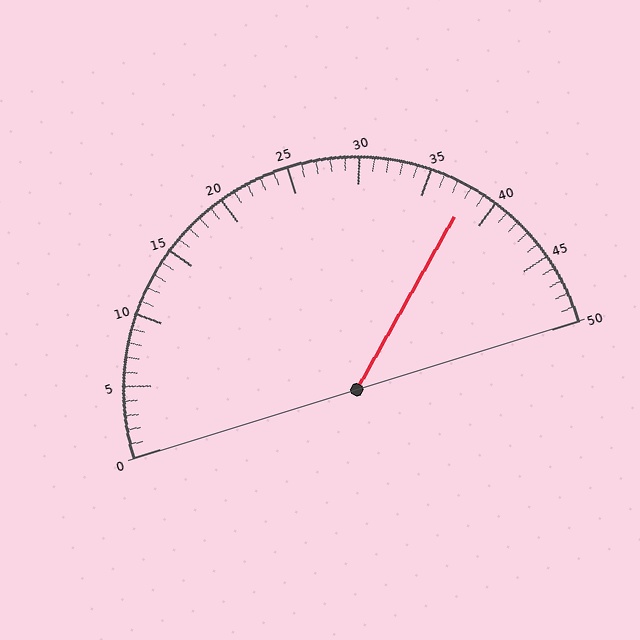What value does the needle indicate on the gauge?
The needle indicates approximately 38.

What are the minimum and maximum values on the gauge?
The gauge ranges from 0 to 50.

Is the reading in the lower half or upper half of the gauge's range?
The reading is in the upper half of the range (0 to 50).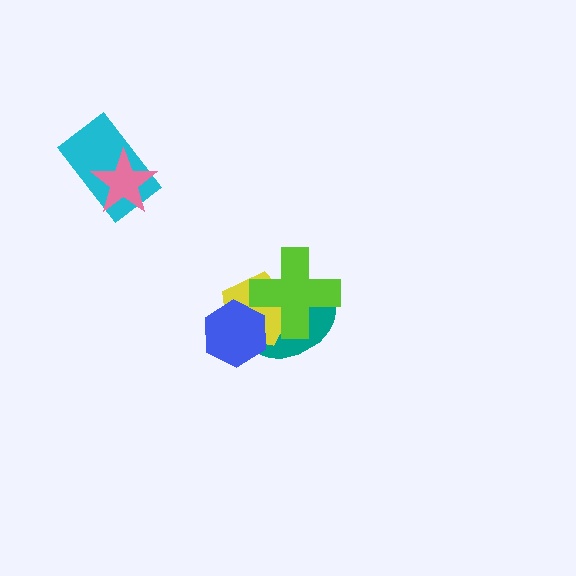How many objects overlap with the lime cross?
2 objects overlap with the lime cross.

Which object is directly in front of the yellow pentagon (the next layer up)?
The blue hexagon is directly in front of the yellow pentagon.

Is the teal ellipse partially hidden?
Yes, it is partially covered by another shape.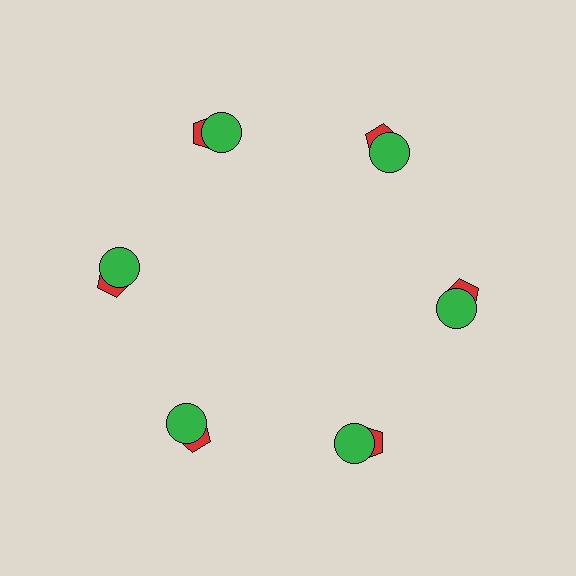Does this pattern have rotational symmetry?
Yes, this pattern has 6-fold rotational symmetry. It looks the same after rotating 60 degrees around the center.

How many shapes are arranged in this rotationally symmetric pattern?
There are 12 shapes, arranged in 6 groups of 2.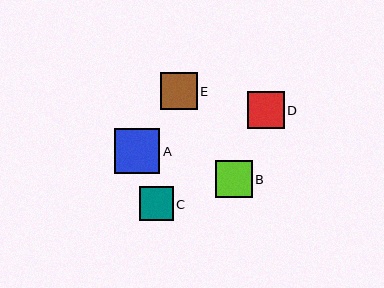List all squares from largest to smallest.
From largest to smallest: A, D, E, B, C.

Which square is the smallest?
Square C is the smallest with a size of approximately 34 pixels.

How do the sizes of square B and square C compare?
Square B and square C are approximately the same size.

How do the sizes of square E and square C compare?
Square E and square C are approximately the same size.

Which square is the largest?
Square A is the largest with a size of approximately 45 pixels.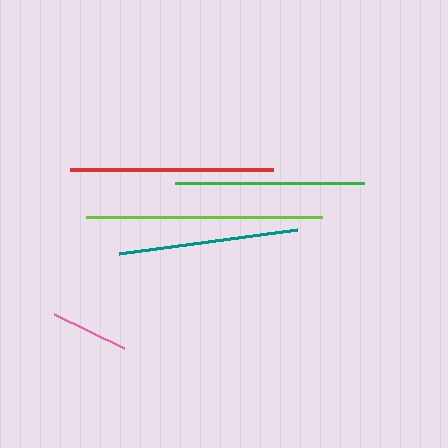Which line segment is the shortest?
The pink line is the shortest at approximately 79 pixels.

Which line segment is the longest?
The lime line is the longest at approximately 236 pixels.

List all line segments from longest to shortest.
From longest to shortest: lime, red, green, teal, pink.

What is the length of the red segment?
The red segment is approximately 203 pixels long.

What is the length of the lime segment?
The lime segment is approximately 236 pixels long.